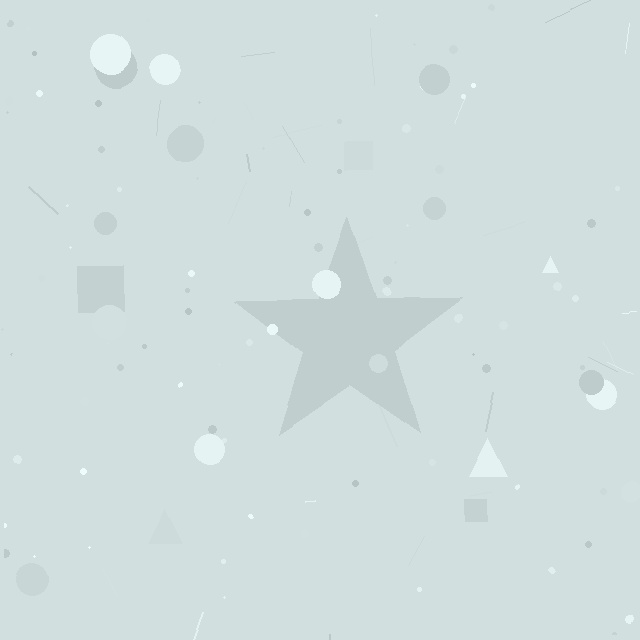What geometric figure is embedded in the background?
A star is embedded in the background.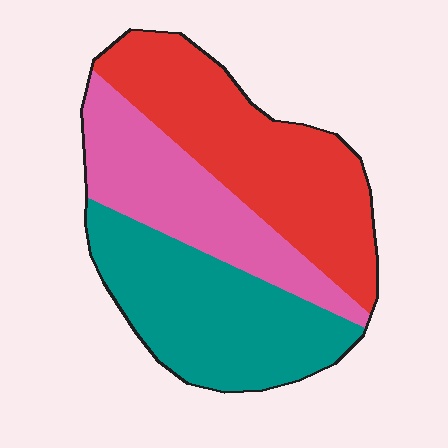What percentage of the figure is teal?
Teal takes up between a quarter and a half of the figure.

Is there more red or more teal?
Red.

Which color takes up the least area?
Pink, at roughly 25%.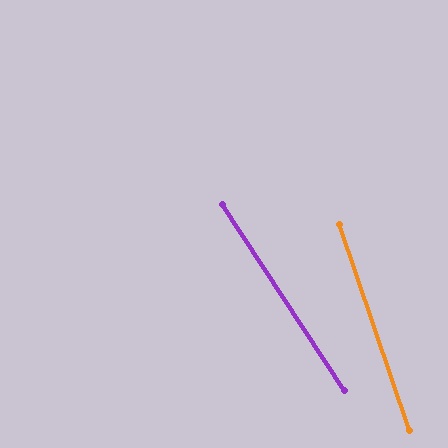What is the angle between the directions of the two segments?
Approximately 15 degrees.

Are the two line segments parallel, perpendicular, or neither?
Neither parallel nor perpendicular — they differ by about 15°.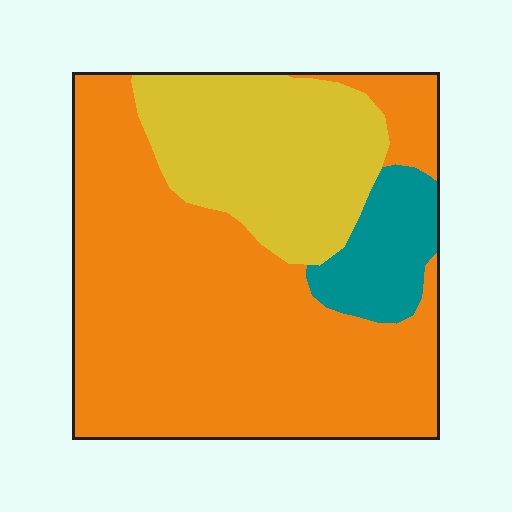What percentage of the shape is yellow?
Yellow covers about 25% of the shape.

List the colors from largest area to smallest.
From largest to smallest: orange, yellow, teal.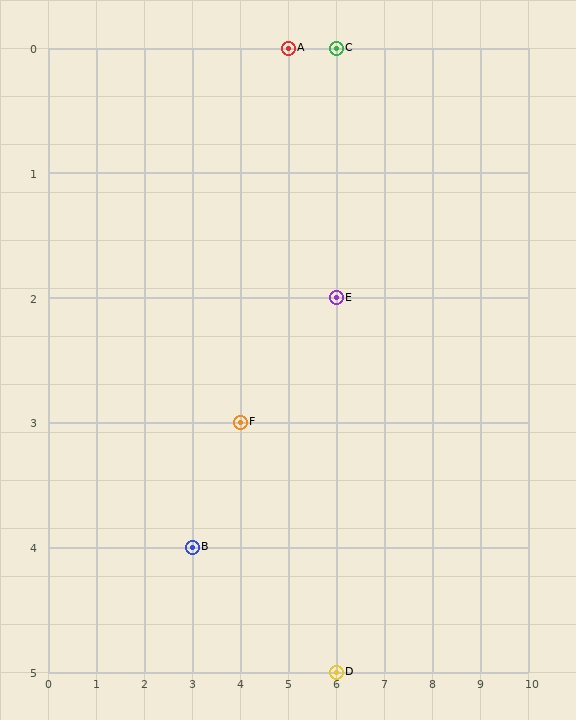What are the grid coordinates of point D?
Point D is at grid coordinates (6, 5).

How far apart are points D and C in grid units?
Points D and C are 5 rows apart.